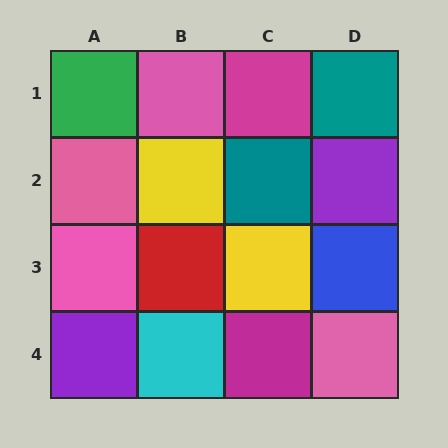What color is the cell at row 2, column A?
Pink.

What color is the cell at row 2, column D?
Purple.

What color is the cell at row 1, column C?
Magenta.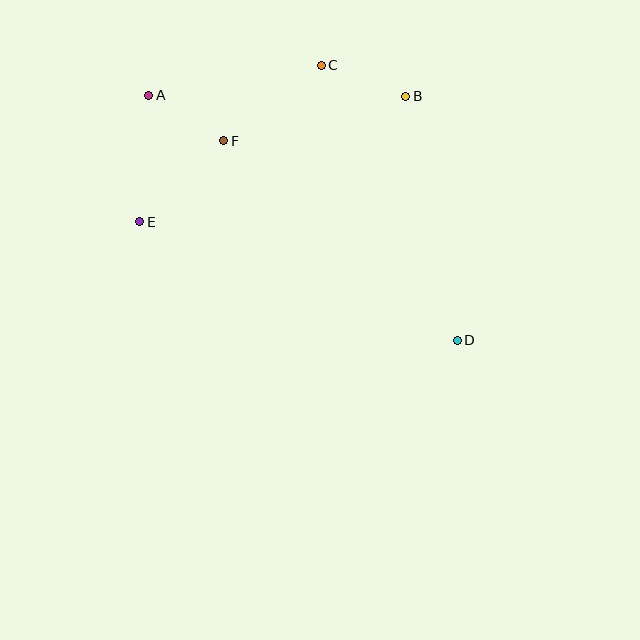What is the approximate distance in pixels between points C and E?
The distance between C and E is approximately 239 pixels.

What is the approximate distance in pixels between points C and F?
The distance between C and F is approximately 123 pixels.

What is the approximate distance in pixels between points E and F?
The distance between E and F is approximately 117 pixels.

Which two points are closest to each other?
Points A and F are closest to each other.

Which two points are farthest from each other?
Points A and D are farthest from each other.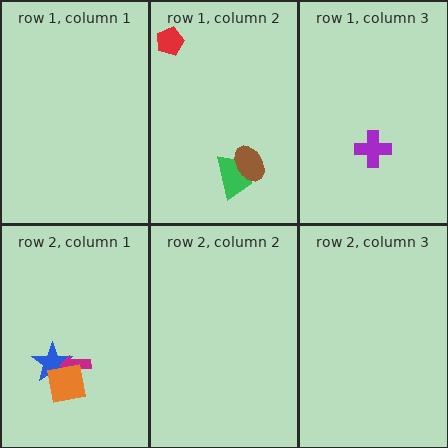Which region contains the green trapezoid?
The row 1, column 2 region.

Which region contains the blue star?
The row 2, column 1 region.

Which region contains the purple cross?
The row 1, column 3 region.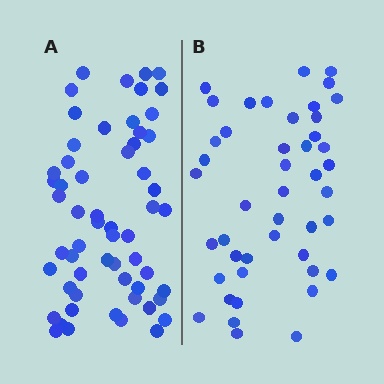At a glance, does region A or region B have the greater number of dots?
Region A (the left region) has more dots.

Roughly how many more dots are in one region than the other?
Region A has approximately 15 more dots than region B.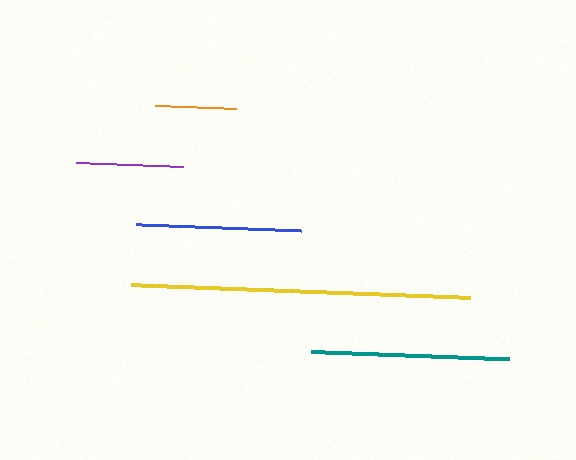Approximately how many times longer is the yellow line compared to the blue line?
The yellow line is approximately 2.1 times the length of the blue line.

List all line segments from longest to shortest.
From longest to shortest: yellow, teal, blue, purple, orange.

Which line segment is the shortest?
The orange line is the shortest at approximately 81 pixels.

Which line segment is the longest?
The yellow line is the longest at approximately 339 pixels.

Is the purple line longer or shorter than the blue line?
The blue line is longer than the purple line.